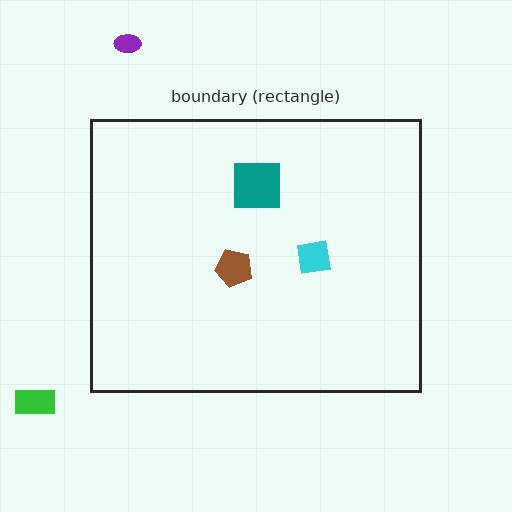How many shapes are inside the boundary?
3 inside, 2 outside.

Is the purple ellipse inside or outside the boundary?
Outside.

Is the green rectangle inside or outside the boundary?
Outside.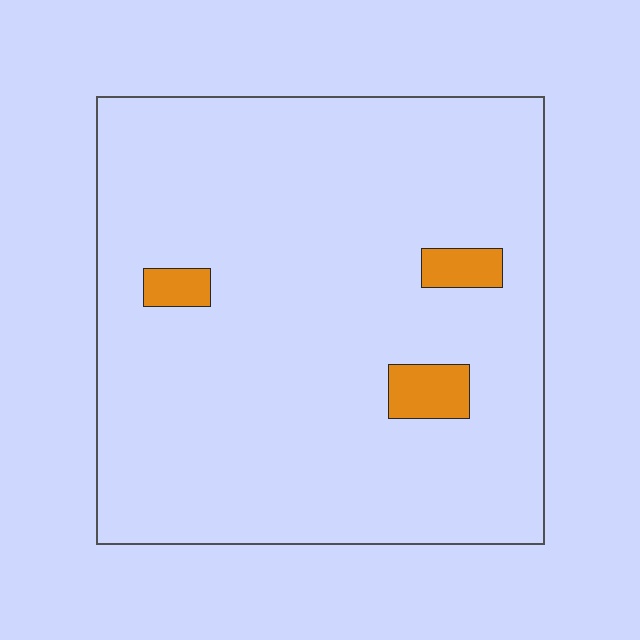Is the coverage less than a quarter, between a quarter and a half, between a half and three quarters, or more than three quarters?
Less than a quarter.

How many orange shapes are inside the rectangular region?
3.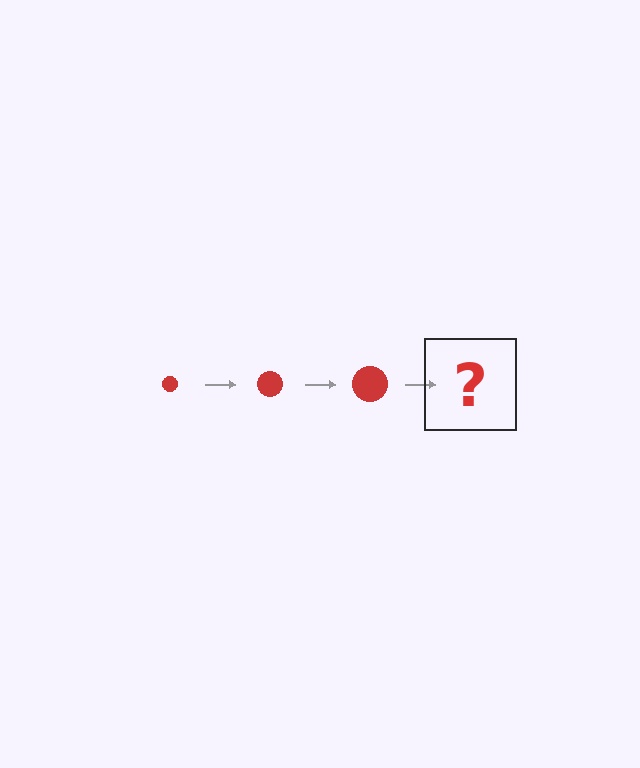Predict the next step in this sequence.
The next step is a red circle, larger than the previous one.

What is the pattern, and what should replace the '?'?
The pattern is that the circle gets progressively larger each step. The '?' should be a red circle, larger than the previous one.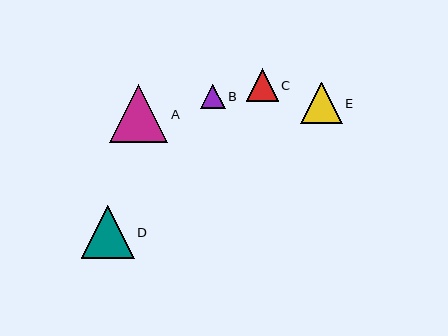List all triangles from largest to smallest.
From largest to smallest: A, D, E, C, B.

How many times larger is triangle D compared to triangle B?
Triangle D is approximately 2.2 times the size of triangle B.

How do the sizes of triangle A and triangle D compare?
Triangle A and triangle D are approximately the same size.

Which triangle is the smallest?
Triangle B is the smallest with a size of approximately 24 pixels.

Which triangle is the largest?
Triangle A is the largest with a size of approximately 58 pixels.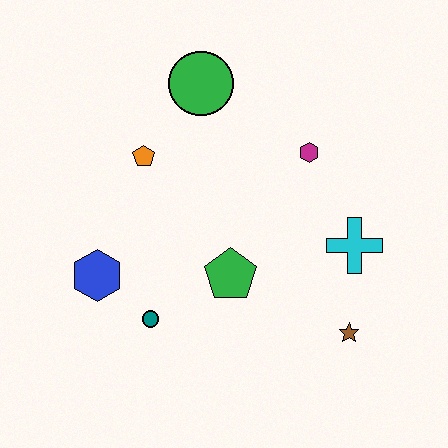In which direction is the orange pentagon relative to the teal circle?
The orange pentagon is above the teal circle.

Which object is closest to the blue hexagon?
The teal circle is closest to the blue hexagon.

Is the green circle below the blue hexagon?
No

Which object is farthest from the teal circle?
The green circle is farthest from the teal circle.